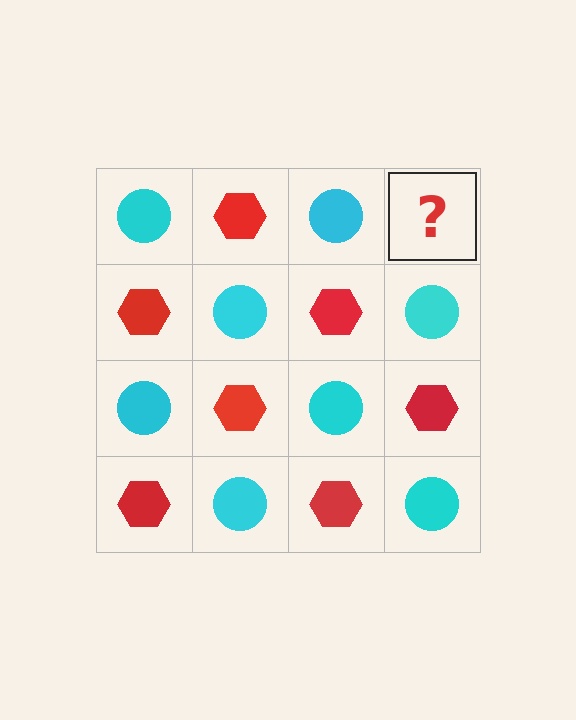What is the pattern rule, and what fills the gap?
The rule is that it alternates cyan circle and red hexagon in a checkerboard pattern. The gap should be filled with a red hexagon.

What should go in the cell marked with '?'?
The missing cell should contain a red hexagon.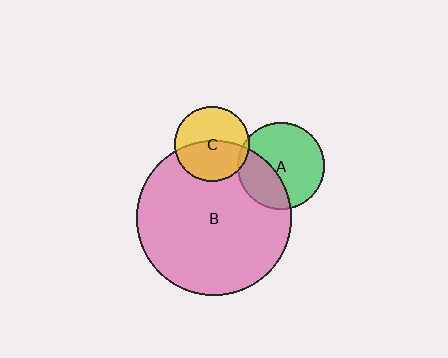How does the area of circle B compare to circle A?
Approximately 3.2 times.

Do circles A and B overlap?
Yes.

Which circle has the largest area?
Circle B (pink).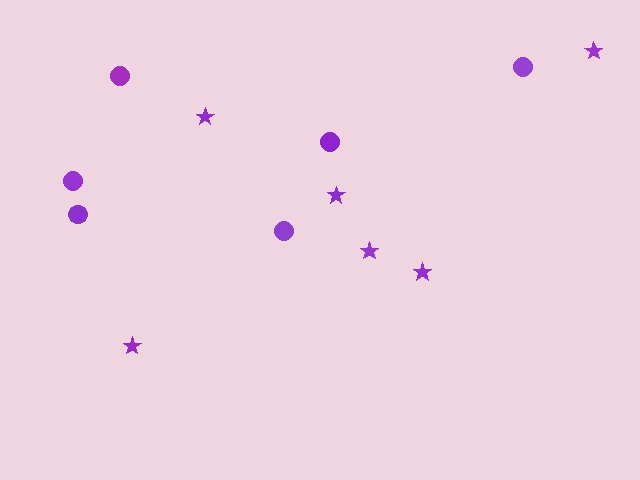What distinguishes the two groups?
There are 2 groups: one group of stars (6) and one group of circles (6).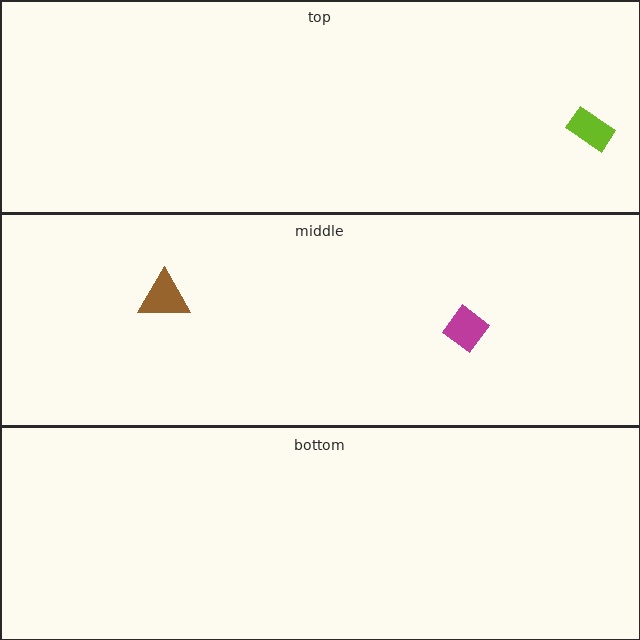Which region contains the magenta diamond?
The middle region.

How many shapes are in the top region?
1.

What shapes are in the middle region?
The magenta diamond, the brown triangle.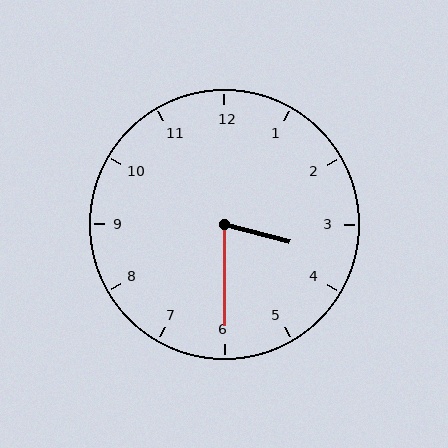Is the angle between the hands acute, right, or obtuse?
It is acute.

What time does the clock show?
3:30.